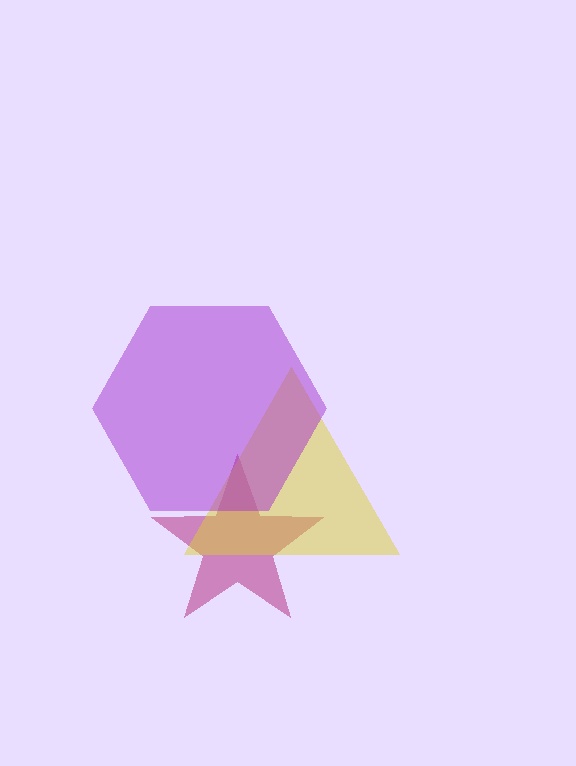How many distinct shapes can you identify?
There are 3 distinct shapes: a magenta star, a yellow triangle, a purple hexagon.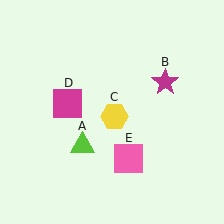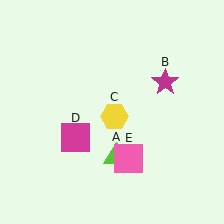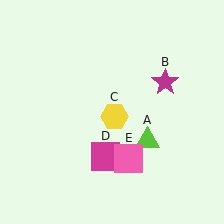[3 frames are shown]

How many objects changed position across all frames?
2 objects changed position: lime triangle (object A), magenta square (object D).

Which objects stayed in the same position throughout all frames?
Magenta star (object B) and yellow hexagon (object C) and pink square (object E) remained stationary.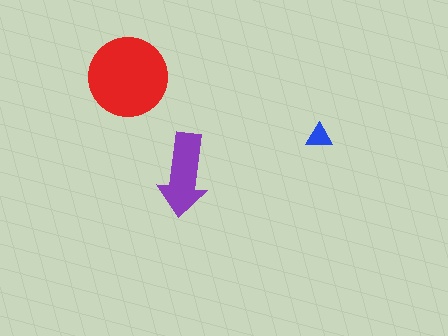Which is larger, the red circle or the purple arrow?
The red circle.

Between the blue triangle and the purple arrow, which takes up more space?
The purple arrow.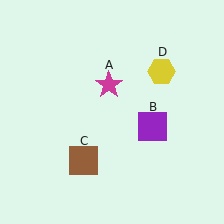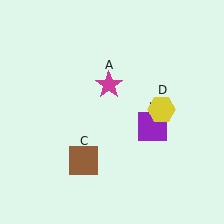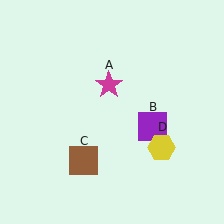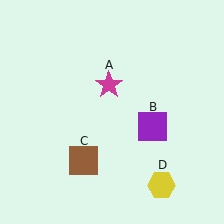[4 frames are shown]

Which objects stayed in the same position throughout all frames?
Magenta star (object A) and purple square (object B) and brown square (object C) remained stationary.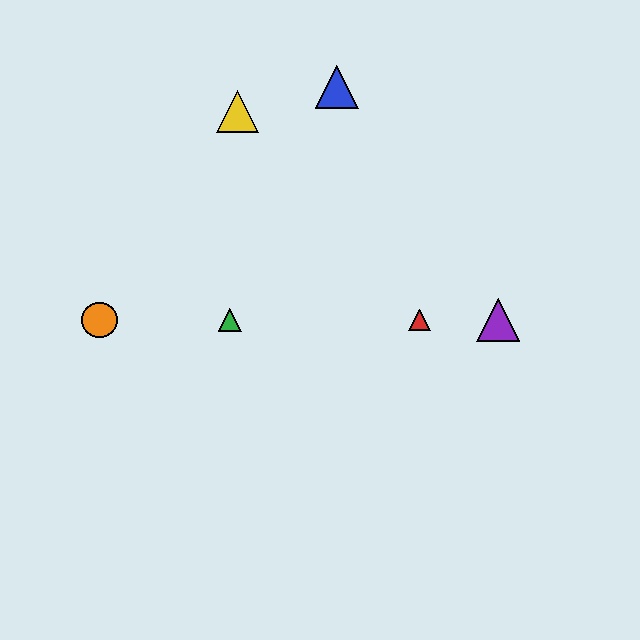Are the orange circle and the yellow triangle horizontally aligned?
No, the orange circle is at y≈320 and the yellow triangle is at y≈111.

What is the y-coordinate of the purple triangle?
The purple triangle is at y≈320.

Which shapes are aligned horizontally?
The red triangle, the green triangle, the purple triangle, the orange circle are aligned horizontally.